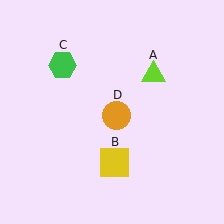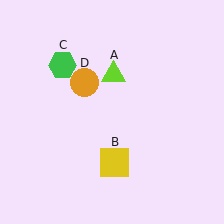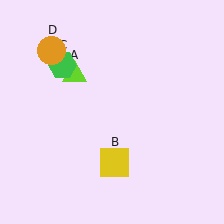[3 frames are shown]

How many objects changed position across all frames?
2 objects changed position: lime triangle (object A), orange circle (object D).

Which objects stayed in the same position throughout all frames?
Yellow square (object B) and green hexagon (object C) remained stationary.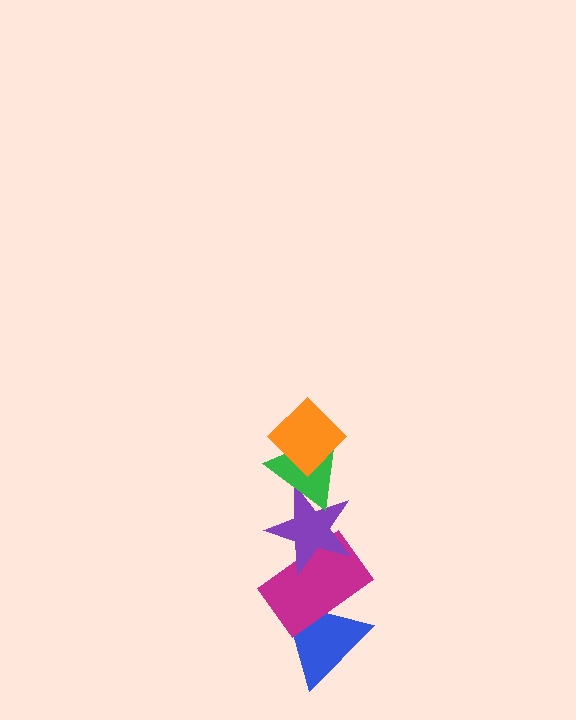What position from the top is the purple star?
The purple star is 3rd from the top.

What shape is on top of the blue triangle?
The magenta rectangle is on top of the blue triangle.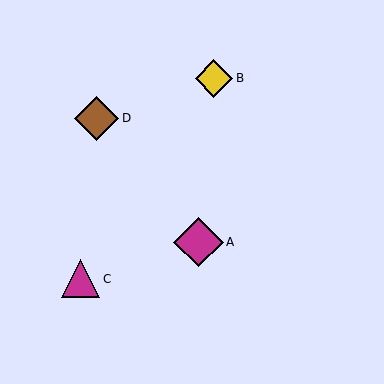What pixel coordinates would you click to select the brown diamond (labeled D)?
Click at (97, 118) to select the brown diamond D.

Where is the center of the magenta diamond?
The center of the magenta diamond is at (198, 242).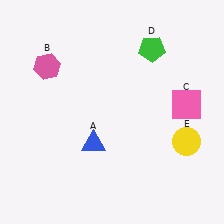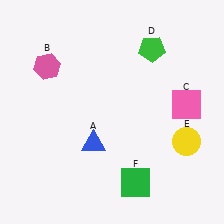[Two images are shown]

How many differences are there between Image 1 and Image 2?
There is 1 difference between the two images.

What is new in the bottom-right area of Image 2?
A green square (F) was added in the bottom-right area of Image 2.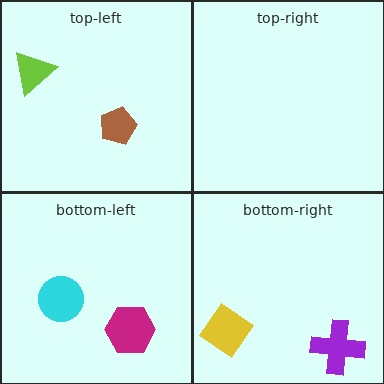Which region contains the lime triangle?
The top-left region.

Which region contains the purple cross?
The bottom-right region.